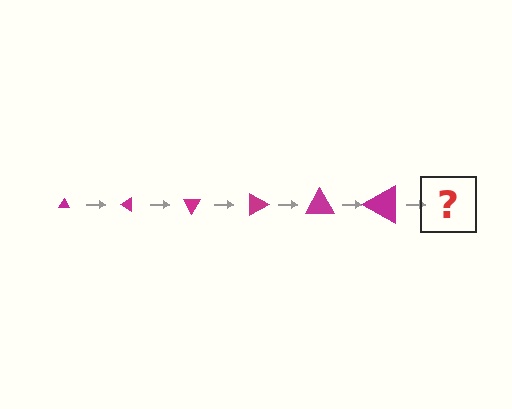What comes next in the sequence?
The next element should be a triangle, larger than the previous one and rotated 180 degrees from the start.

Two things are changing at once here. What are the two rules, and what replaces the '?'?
The two rules are that the triangle grows larger each step and it rotates 30 degrees each step. The '?' should be a triangle, larger than the previous one and rotated 180 degrees from the start.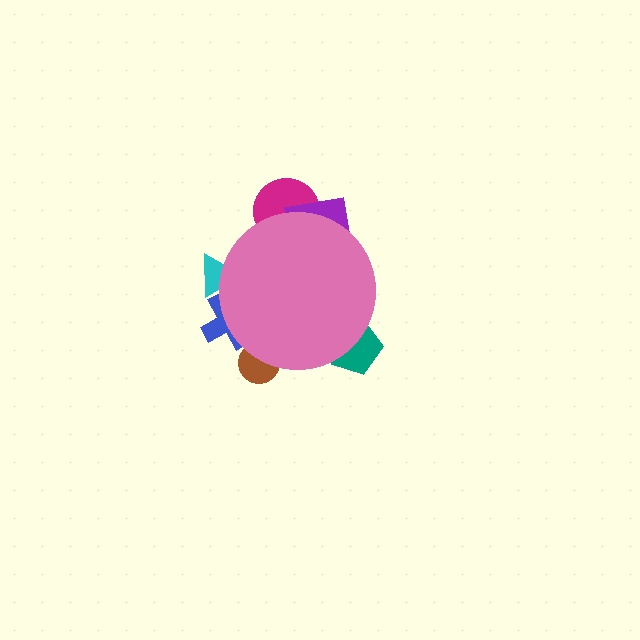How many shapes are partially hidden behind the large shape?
6 shapes are partially hidden.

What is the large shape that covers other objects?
A pink circle.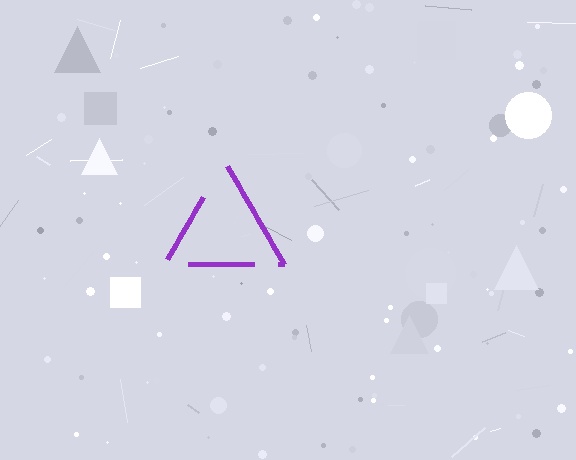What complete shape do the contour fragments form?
The contour fragments form a triangle.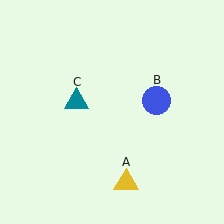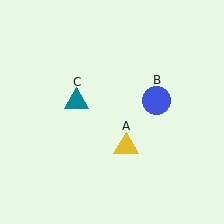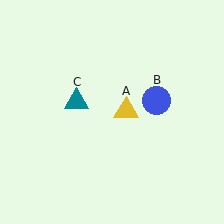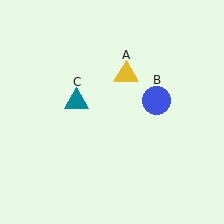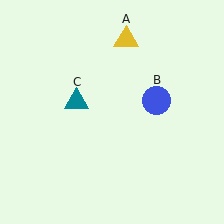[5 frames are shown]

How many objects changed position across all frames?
1 object changed position: yellow triangle (object A).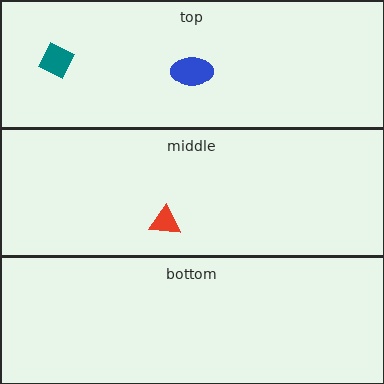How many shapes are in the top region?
2.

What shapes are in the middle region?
The red triangle.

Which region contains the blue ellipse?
The top region.